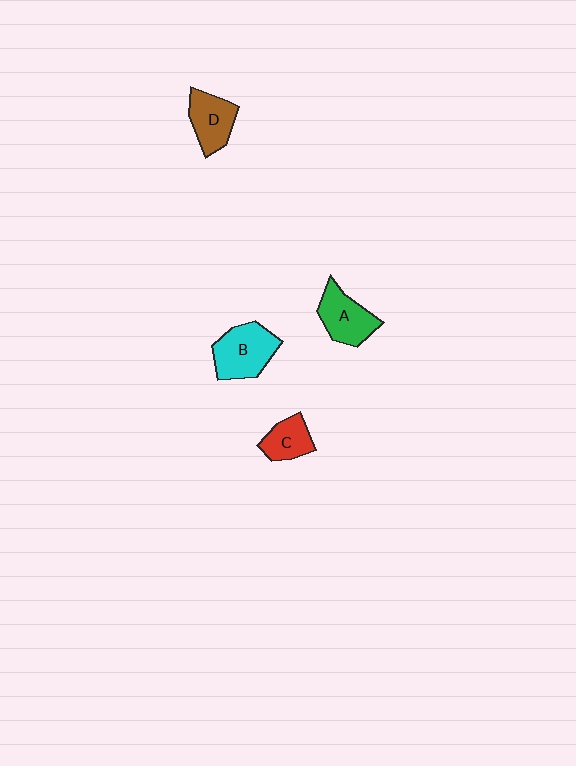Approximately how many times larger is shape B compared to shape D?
Approximately 1.3 times.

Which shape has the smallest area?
Shape C (red).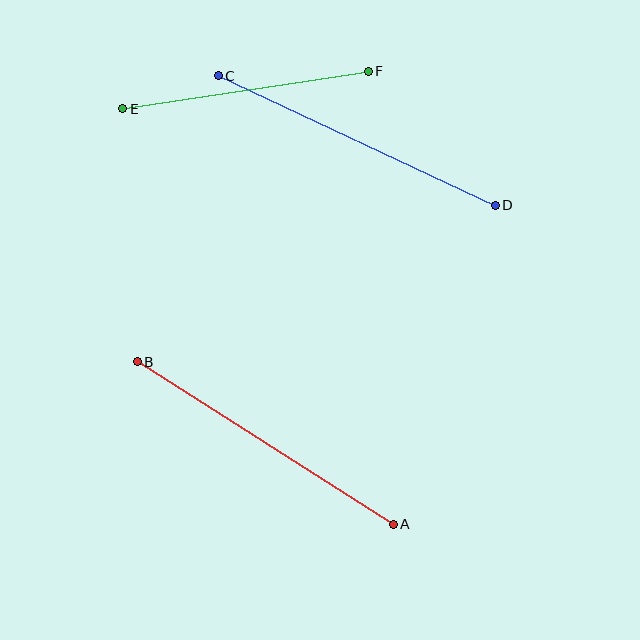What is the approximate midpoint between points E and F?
The midpoint is at approximately (245, 90) pixels.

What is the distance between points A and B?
The distance is approximately 303 pixels.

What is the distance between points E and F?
The distance is approximately 248 pixels.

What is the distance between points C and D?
The distance is approximately 306 pixels.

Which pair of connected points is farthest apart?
Points C and D are farthest apart.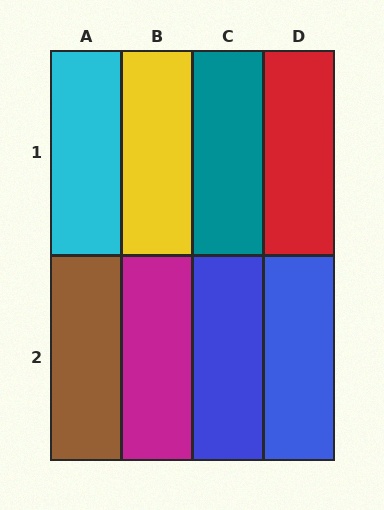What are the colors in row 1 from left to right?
Cyan, yellow, teal, red.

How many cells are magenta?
1 cell is magenta.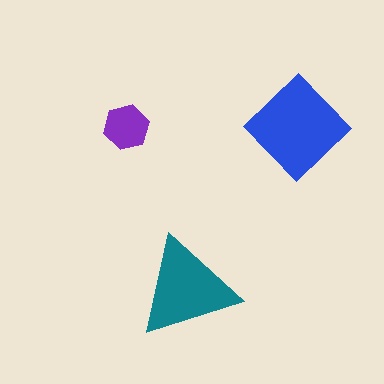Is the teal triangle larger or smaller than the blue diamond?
Smaller.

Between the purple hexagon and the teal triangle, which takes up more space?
The teal triangle.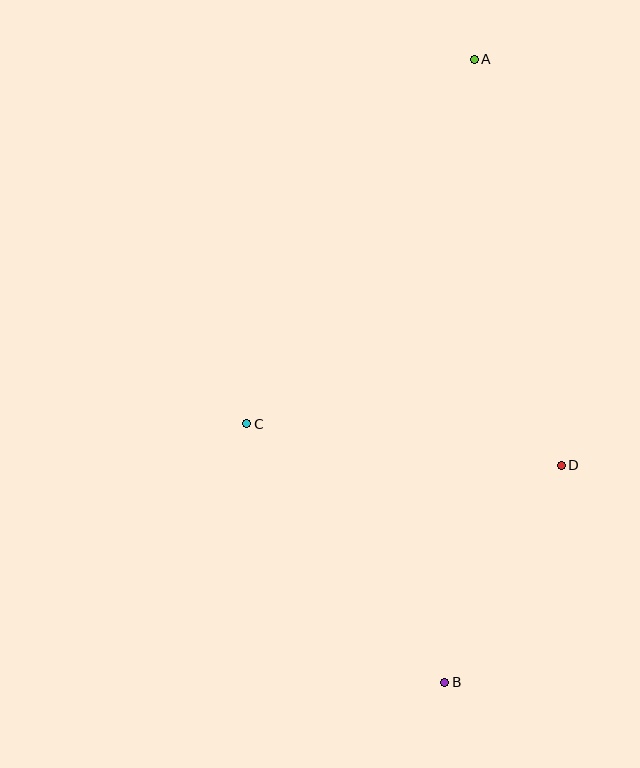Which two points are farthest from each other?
Points A and B are farthest from each other.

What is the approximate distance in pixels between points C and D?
The distance between C and D is approximately 317 pixels.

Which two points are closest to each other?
Points B and D are closest to each other.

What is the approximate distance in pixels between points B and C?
The distance between B and C is approximately 326 pixels.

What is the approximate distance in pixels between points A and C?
The distance between A and C is approximately 430 pixels.